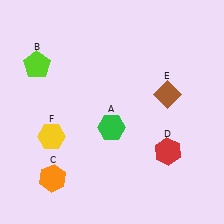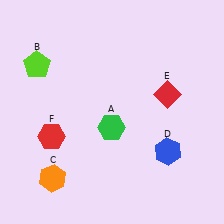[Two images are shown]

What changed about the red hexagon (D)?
In Image 1, D is red. In Image 2, it changed to blue.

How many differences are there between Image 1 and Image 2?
There are 3 differences between the two images.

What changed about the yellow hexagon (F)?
In Image 1, F is yellow. In Image 2, it changed to red.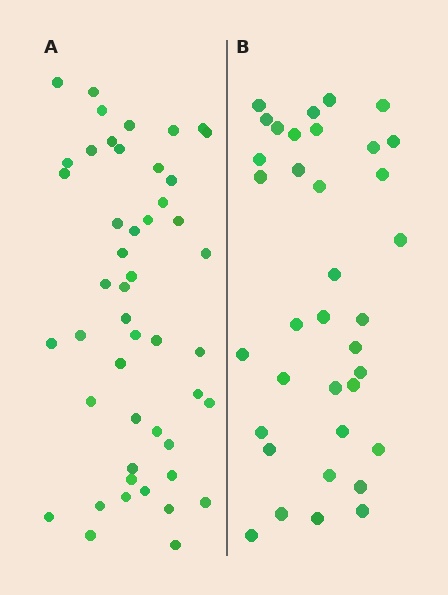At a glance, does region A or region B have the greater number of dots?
Region A (the left region) has more dots.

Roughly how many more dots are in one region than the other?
Region A has roughly 12 or so more dots than region B.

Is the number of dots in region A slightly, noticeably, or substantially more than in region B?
Region A has noticeably more, but not dramatically so. The ratio is roughly 1.3 to 1.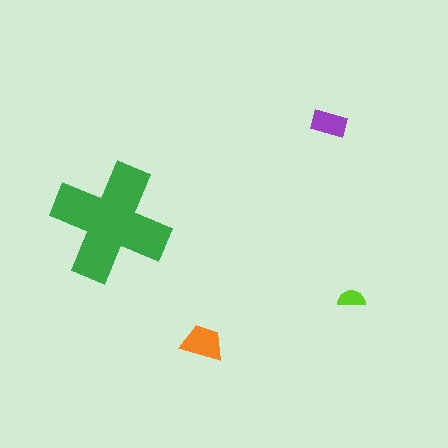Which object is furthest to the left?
The green cross is leftmost.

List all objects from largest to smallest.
The green cross, the orange trapezoid, the purple rectangle, the lime semicircle.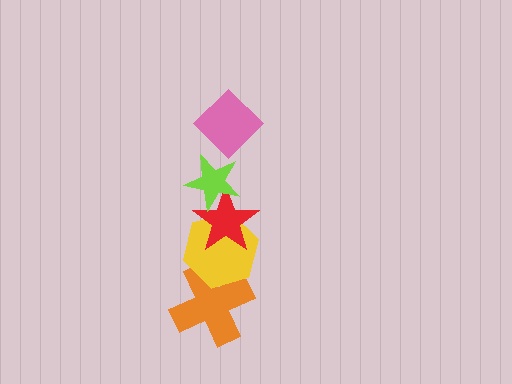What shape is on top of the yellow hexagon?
The red star is on top of the yellow hexagon.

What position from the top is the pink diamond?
The pink diamond is 1st from the top.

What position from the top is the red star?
The red star is 3rd from the top.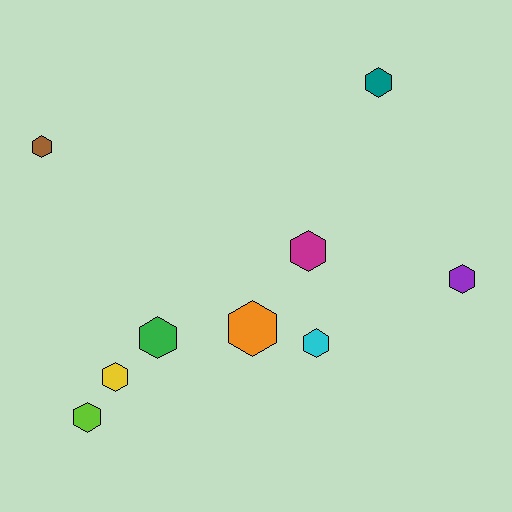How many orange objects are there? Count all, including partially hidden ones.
There is 1 orange object.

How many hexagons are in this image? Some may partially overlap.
There are 9 hexagons.